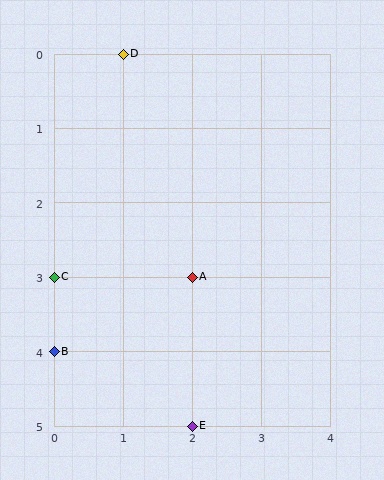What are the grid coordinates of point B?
Point B is at grid coordinates (0, 4).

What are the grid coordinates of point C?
Point C is at grid coordinates (0, 3).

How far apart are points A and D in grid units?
Points A and D are 1 column and 3 rows apart (about 3.2 grid units diagonally).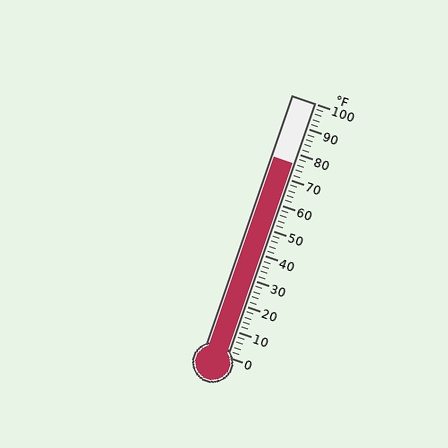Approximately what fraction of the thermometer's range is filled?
The thermometer is filled to approximately 75% of its range.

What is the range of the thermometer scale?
The thermometer scale ranges from 0°F to 100°F.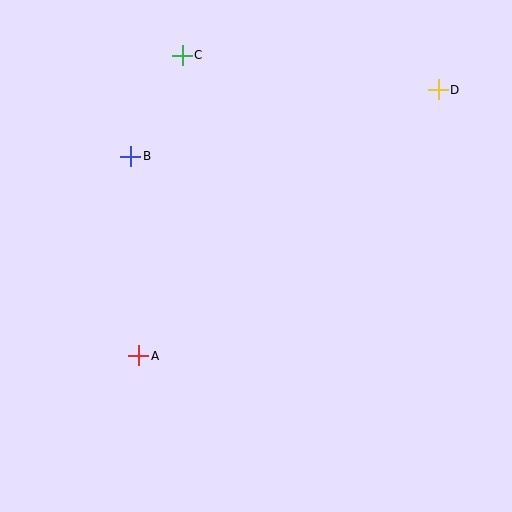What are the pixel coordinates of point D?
Point D is at (438, 90).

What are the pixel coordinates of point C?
Point C is at (182, 55).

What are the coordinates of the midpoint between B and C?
The midpoint between B and C is at (156, 106).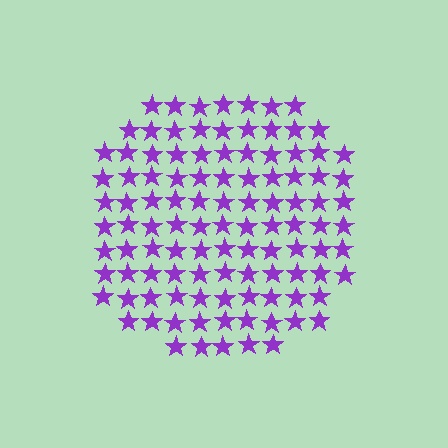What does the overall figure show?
The overall figure shows a circle.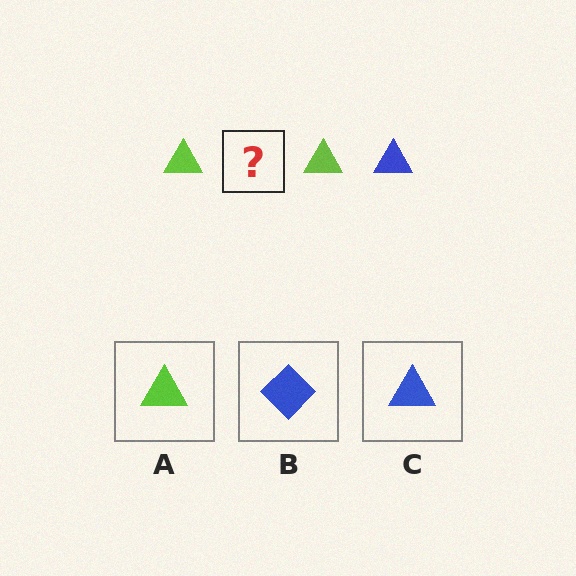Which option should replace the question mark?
Option C.